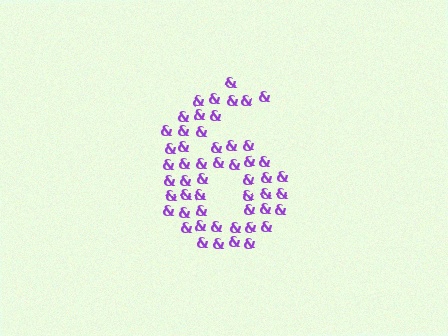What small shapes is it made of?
It is made of small ampersands.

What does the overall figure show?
The overall figure shows the digit 6.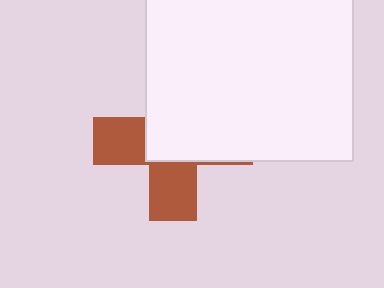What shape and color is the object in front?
The object in front is a white rectangle.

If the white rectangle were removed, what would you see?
You would see the complete brown cross.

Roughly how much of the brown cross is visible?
A small part of it is visible (roughly 43%).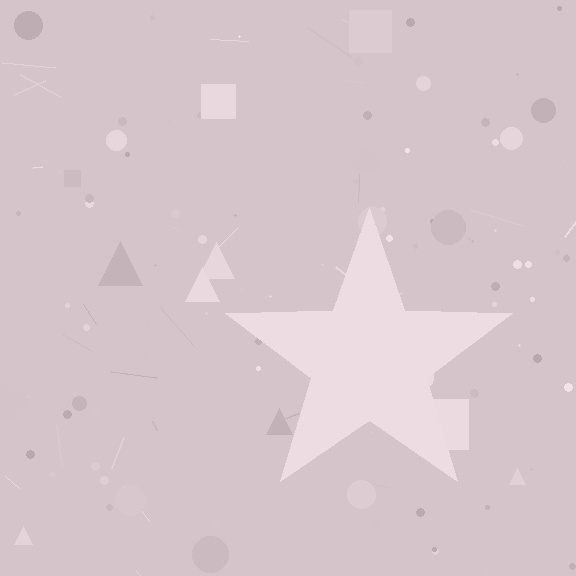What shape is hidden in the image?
A star is hidden in the image.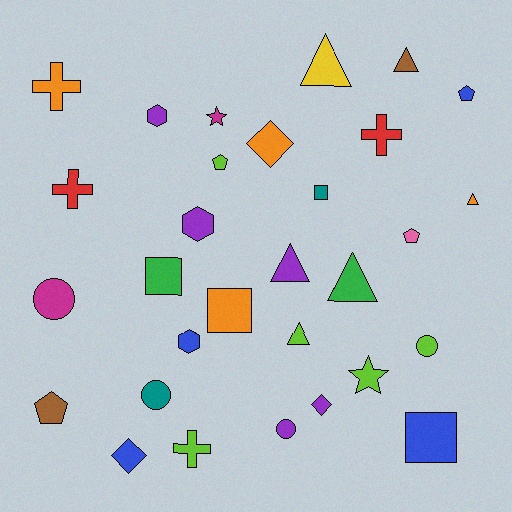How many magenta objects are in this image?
There are 2 magenta objects.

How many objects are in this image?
There are 30 objects.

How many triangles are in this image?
There are 6 triangles.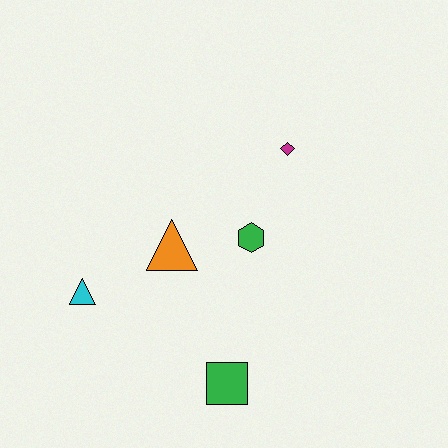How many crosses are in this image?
There are no crosses.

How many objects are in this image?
There are 5 objects.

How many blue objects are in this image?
There are no blue objects.